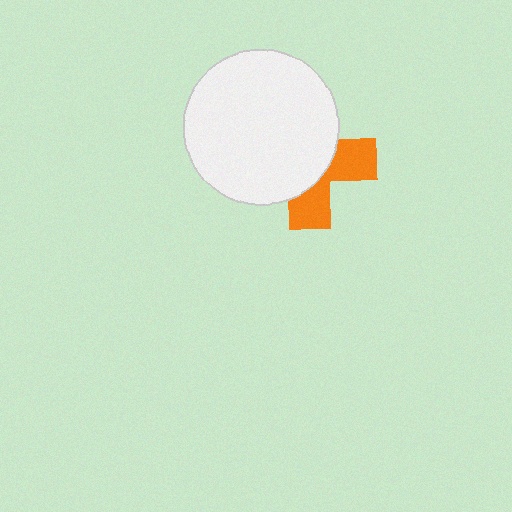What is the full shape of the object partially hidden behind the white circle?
The partially hidden object is an orange cross.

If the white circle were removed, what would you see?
You would see the complete orange cross.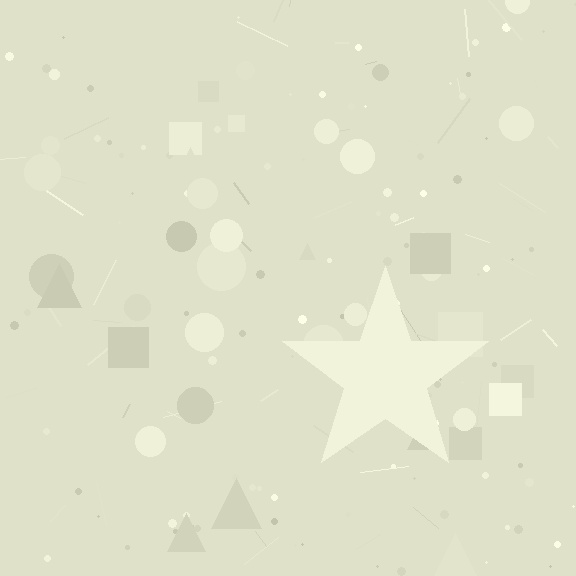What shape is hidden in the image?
A star is hidden in the image.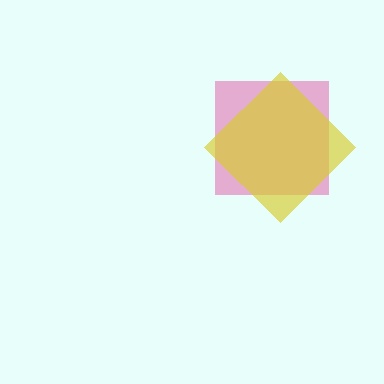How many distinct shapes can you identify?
There are 2 distinct shapes: a pink square, a yellow diamond.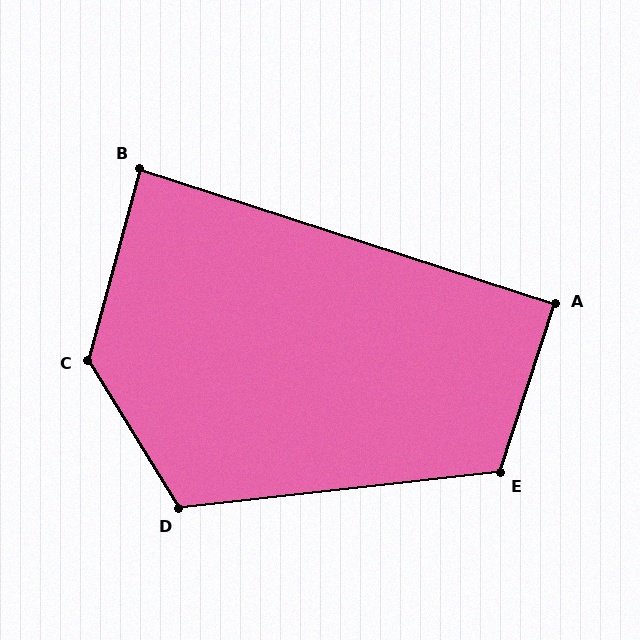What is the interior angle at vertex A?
Approximately 90 degrees (approximately right).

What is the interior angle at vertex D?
Approximately 115 degrees (obtuse).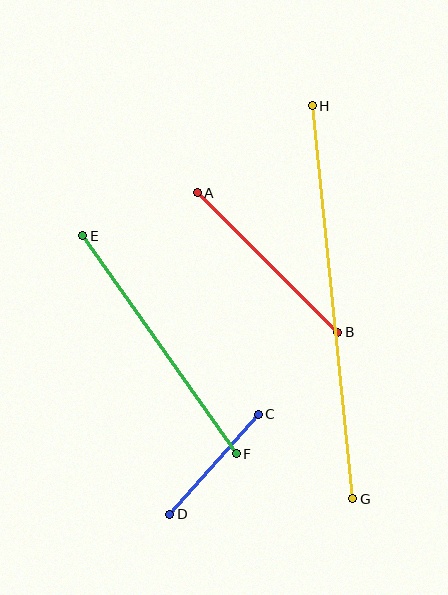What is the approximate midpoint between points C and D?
The midpoint is at approximately (214, 464) pixels.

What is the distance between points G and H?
The distance is approximately 395 pixels.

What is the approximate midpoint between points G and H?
The midpoint is at approximately (332, 302) pixels.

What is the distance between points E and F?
The distance is approximately 267 pixels.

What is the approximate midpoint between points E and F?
The midpoint is at approximately (160, 345) pixels.